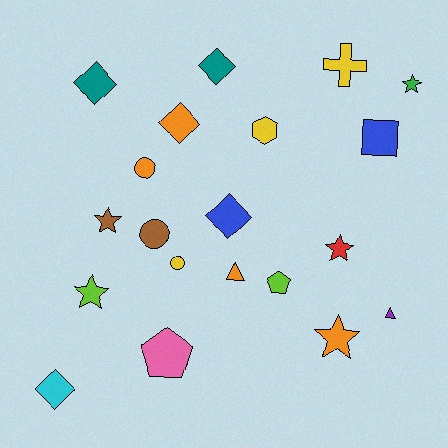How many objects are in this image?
There are 20 objects.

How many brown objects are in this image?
There are 2 brown objects.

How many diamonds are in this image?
There are 5 diamonds.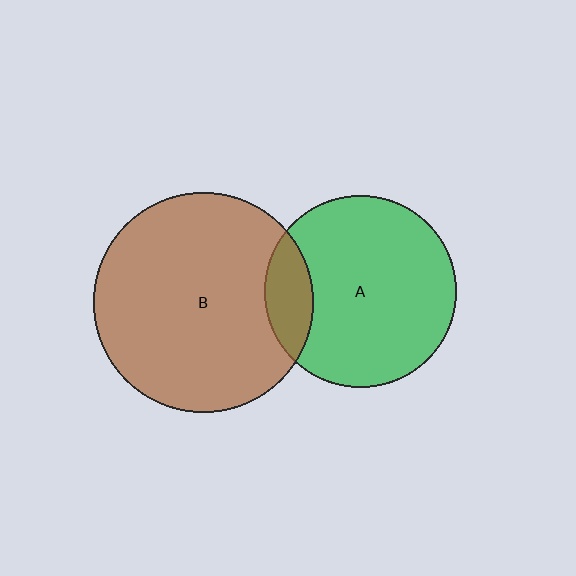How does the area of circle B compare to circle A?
Approximately 1.3 times.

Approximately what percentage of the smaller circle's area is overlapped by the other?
Approximately 15%.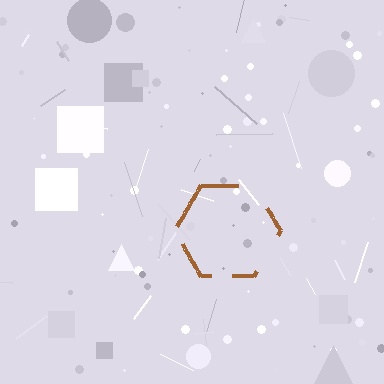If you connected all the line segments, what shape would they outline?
They would outline a hexagon.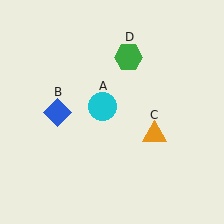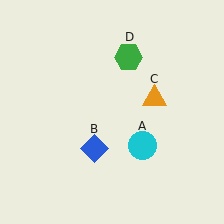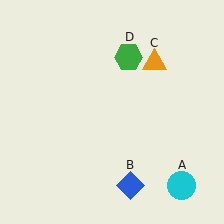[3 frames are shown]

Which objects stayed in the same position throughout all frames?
Green hexagon (object D) remained stationary.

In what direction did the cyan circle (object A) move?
The cyan circle (object A) moved down and to the right.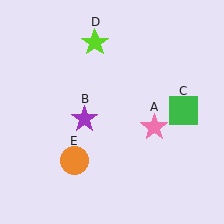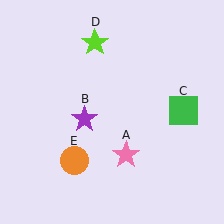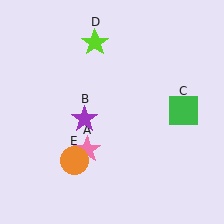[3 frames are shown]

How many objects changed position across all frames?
1 object changed position: pink star (object A).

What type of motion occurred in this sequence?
The pink star (object A) rotated clockwise around the center of the scene.